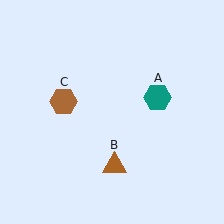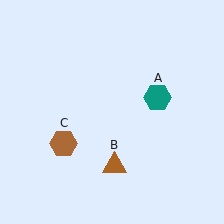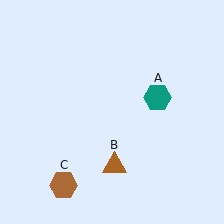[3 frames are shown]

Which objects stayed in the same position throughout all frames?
Teal hexagon (object A) and brown triangle (object B) remained stationary.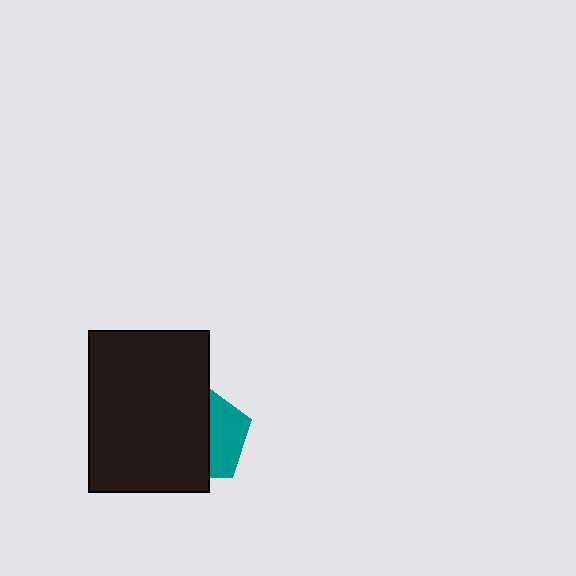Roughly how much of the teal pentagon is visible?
A small part of it is visible (roughly 40%).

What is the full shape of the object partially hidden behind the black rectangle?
The partially hidden object is a teal pentagon.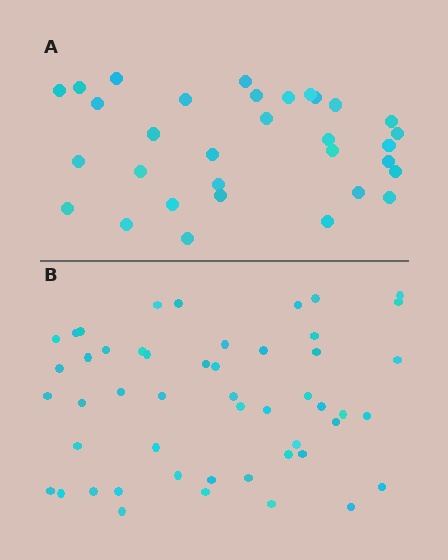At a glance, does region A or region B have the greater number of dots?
Region B (the bottom region) has more dots.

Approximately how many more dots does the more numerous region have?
Region B has approximately 20 more dots than region A.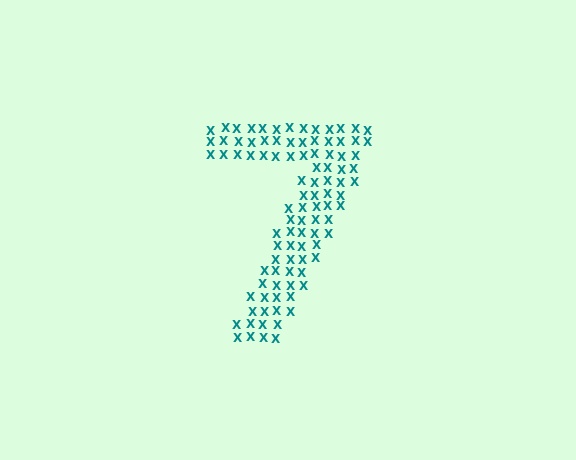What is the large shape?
The large shape is the digit 7.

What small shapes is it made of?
It is made of small letter X's.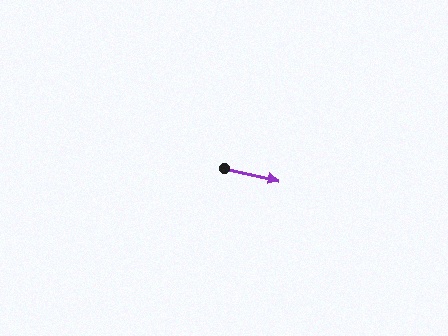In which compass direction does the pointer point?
East.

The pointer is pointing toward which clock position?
Roughly 3 o'clock.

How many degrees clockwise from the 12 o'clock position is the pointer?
Approximately 103 degrees.